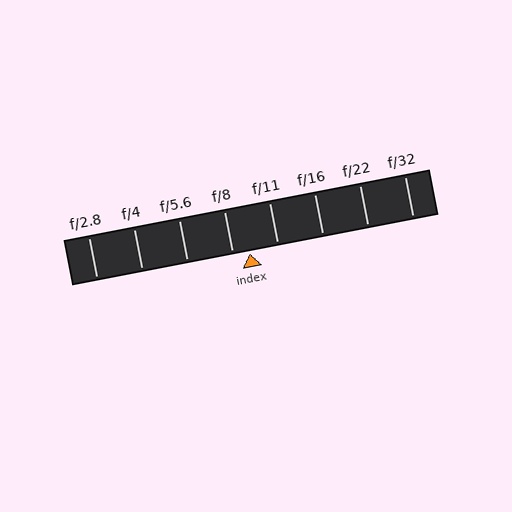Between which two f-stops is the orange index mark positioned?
The index mark is between f/8 and f/11.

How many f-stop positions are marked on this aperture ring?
There are 8 f-stop positions marked.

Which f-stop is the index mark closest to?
The index mark is closest to f/8.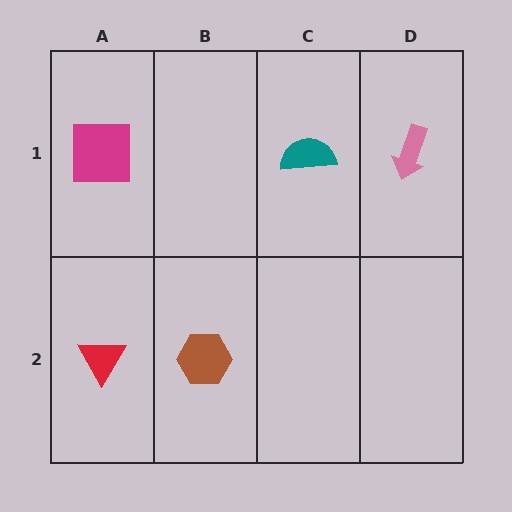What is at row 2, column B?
A brown hexagon.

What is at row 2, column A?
A red triangle.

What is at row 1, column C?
A teal semicircle.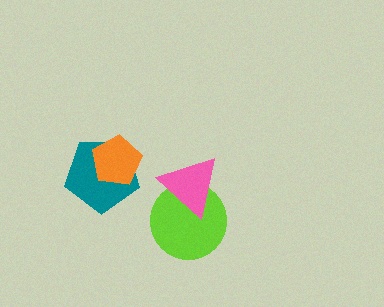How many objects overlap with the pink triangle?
1 object overlaps with the pink triangle.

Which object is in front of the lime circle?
The pink triangle is in front of the lime circle.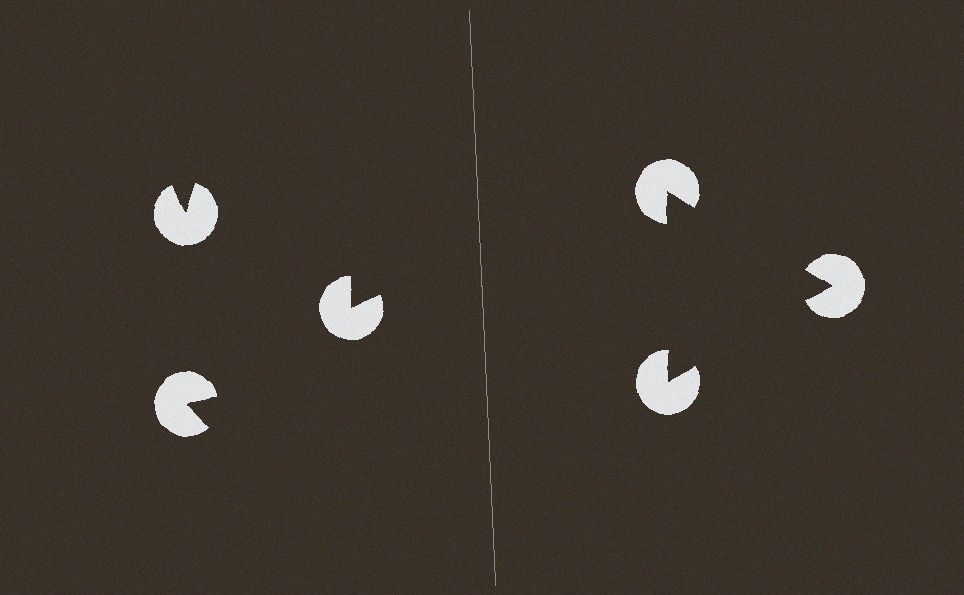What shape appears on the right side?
An illusory triangle.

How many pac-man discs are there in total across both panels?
6 — 3 on each side.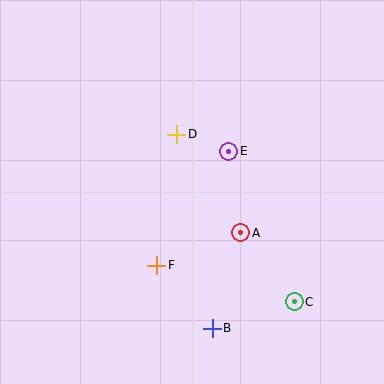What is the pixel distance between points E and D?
The distance between E and D is 55 pixels.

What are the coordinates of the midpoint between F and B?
The midpoint between F and B is at (185, 297).